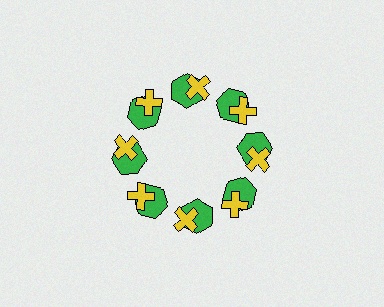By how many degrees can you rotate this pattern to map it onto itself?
The pattern maps onto itself every 45 degrees of rotation.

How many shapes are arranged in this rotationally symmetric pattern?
There are 16 shapes, arranged in 8 groups of 2.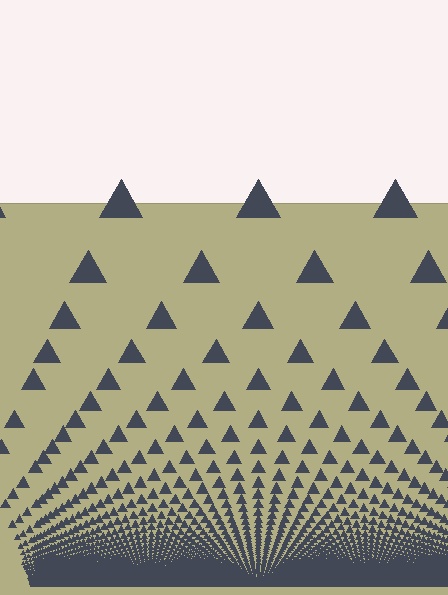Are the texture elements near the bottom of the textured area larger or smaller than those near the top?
Smaller. The gradient is inverted — elements near the bottom are smaller and denser.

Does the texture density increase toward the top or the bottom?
Density increases toward the bottom.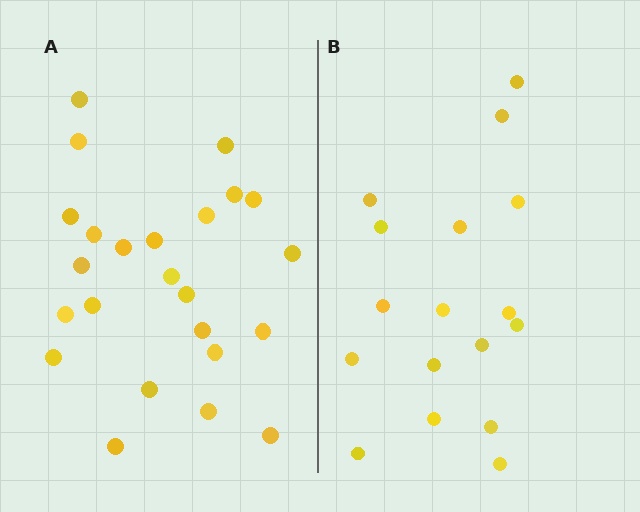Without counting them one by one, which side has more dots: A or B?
Region A (the left region) has more dots.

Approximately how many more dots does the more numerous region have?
Region A has roughly 8 or so more dots than region B.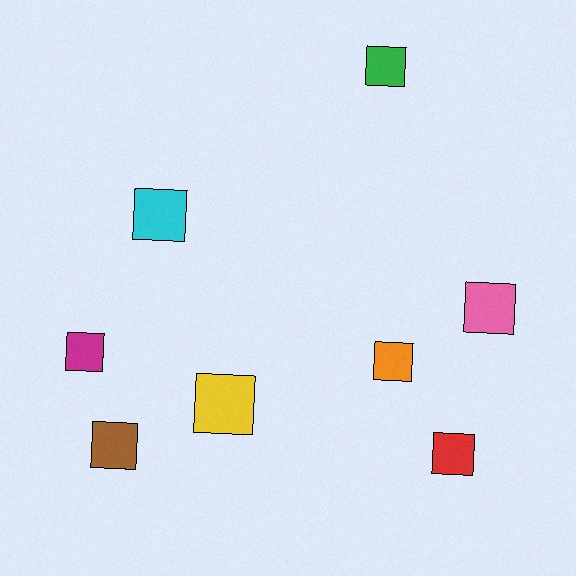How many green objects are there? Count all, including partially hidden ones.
There is 1 green object.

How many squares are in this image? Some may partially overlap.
There are 8 squares.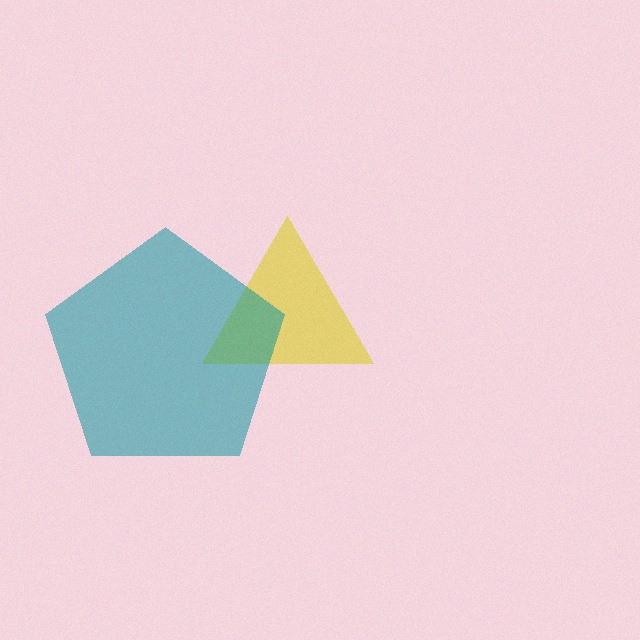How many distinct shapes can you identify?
There are 2 distinct shapes: a yellow triangle, a teal pentagon.